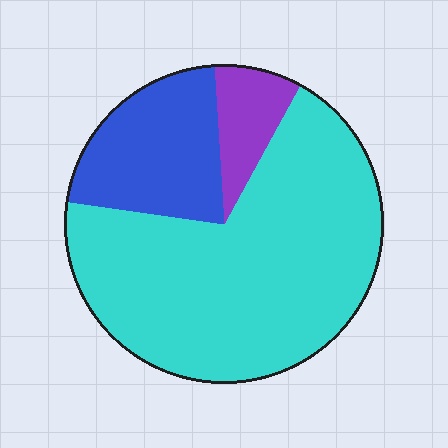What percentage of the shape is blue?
Blue takes up about one fifth (1/5) of the shape.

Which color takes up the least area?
Purple, at roughly 10%.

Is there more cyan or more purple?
Cyan.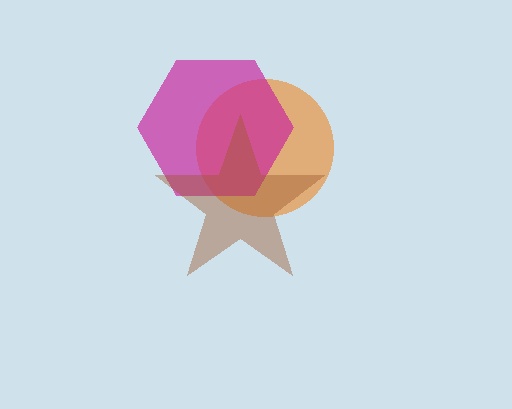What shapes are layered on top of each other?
The layered shapes are: an orange circle, a magenta hexagon, a brown star.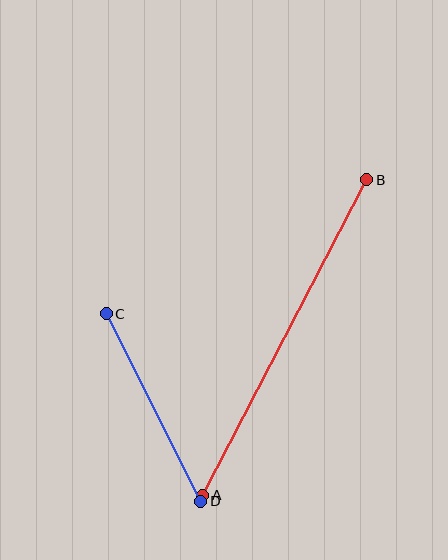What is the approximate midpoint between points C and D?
The midpoint is at approximately (154, 408) pixels.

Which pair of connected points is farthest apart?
Points A and B are farthest apart.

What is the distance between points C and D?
The distance is approximately 210 pixels.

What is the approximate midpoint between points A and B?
The midpoint is at approximately (285, 338) pixels.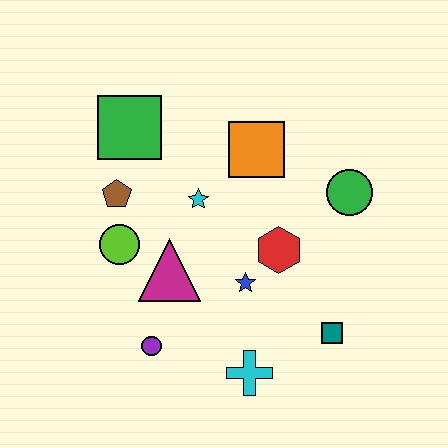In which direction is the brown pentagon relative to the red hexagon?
The brown pentagon is to the left of the red hexagon.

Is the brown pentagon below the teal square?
No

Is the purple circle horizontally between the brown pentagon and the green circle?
Yes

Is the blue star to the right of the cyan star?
Yes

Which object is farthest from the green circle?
The purple circle is farthest from the green circle.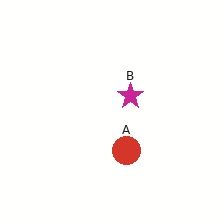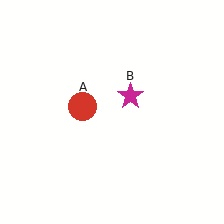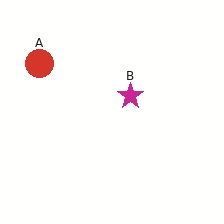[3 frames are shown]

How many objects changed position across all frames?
1 object changed position: red circle (object A).